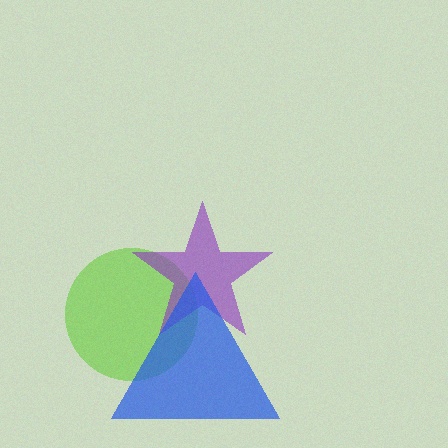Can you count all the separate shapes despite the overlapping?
Yes, there are 3 separate shapes.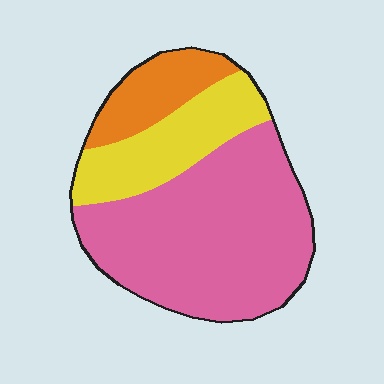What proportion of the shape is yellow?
Yellow covers roughly 25% of the shape.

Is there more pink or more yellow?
Pink.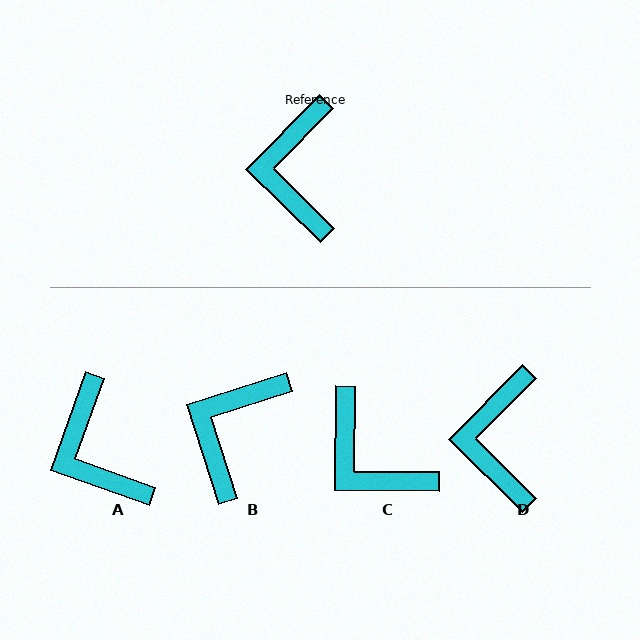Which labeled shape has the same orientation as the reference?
D.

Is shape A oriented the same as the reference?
No, it is off by about 25 degrees.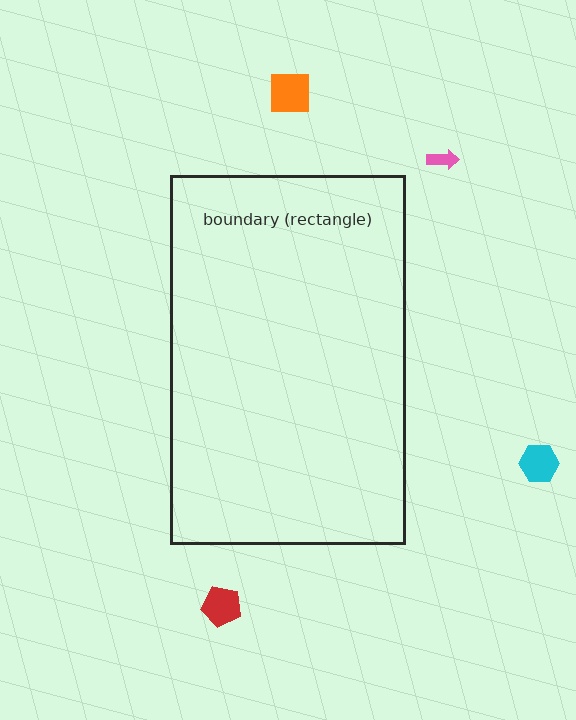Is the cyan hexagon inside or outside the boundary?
Outside.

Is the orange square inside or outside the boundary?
Outside.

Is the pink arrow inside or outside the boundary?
Outside.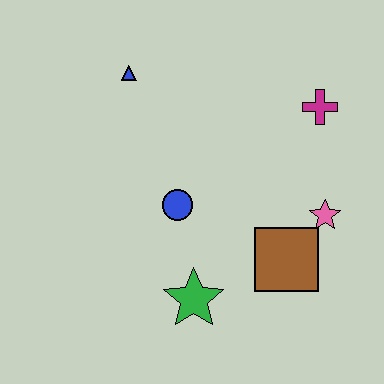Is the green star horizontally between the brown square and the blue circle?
Yes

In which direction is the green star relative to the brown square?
The green star is to the left of the brown square.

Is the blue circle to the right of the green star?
No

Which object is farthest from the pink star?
The blue triangle is farthest from the pink star.